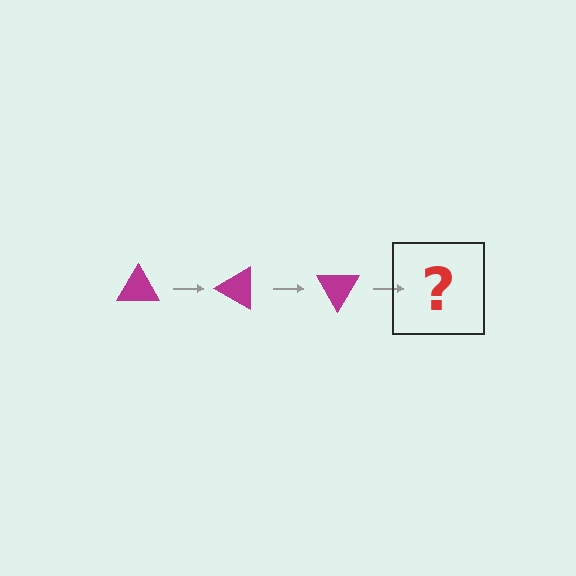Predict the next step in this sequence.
The next step is a magenta triangle rotated 90 degrees.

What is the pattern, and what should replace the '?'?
The pattern is that the triangle rotates 30 degrees each step. The '?' should be a magenta triangle rotated 90 degrees.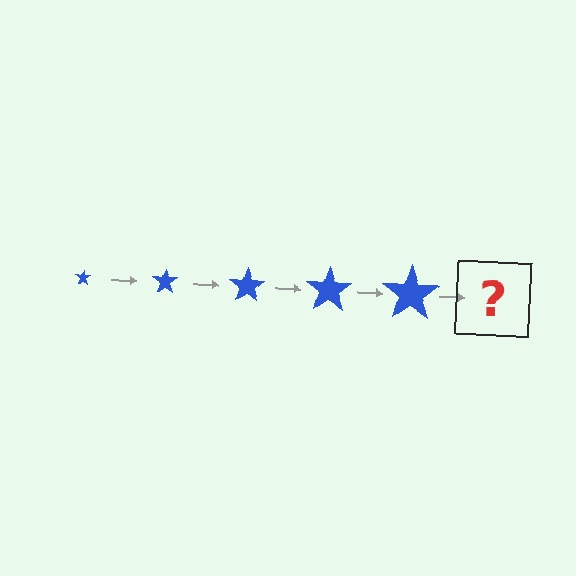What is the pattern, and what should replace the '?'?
The pattern is that the star gets progressively larger each step. The '?' should be a blue star, larger than the previous one.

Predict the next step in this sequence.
The next step is a blue star, larger than the previous one.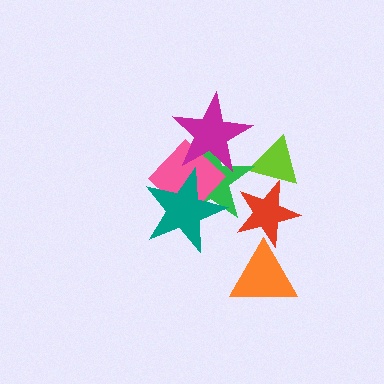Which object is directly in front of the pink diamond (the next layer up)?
The teal star is directly in front of the pink diamond.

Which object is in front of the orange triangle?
The red star is in front of the orange triangle.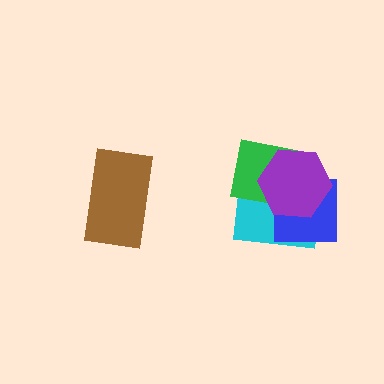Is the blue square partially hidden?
Yes, it is partially covered by another shape.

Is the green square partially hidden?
Yes, it is partially covered by another shape.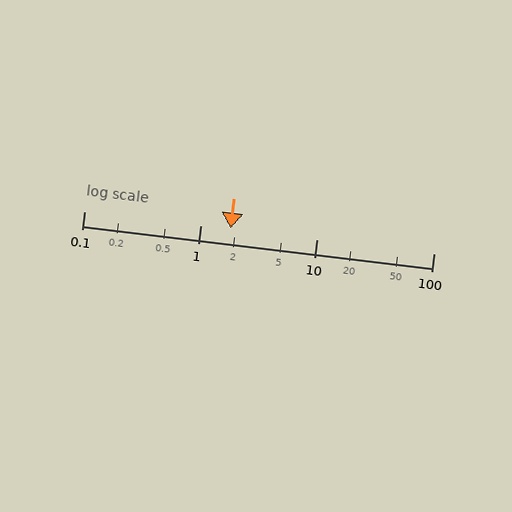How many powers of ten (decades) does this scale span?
The scale spans 3 decades, from 0.1 to 100.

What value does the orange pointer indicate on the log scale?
The pointer indicates approximately 1.8.